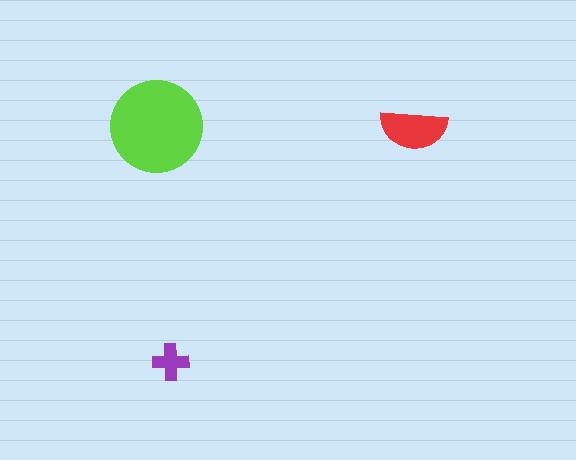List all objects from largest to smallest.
The lime circle, the red semicircle, the purple cross.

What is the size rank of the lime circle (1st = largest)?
1st.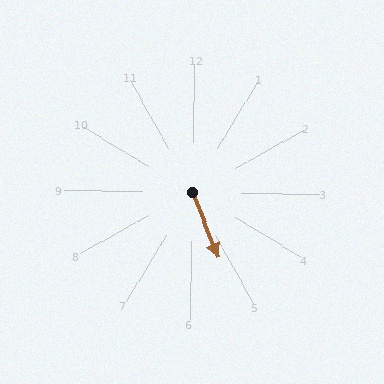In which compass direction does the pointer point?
South.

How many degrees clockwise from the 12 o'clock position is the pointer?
Approximately 158 degrees.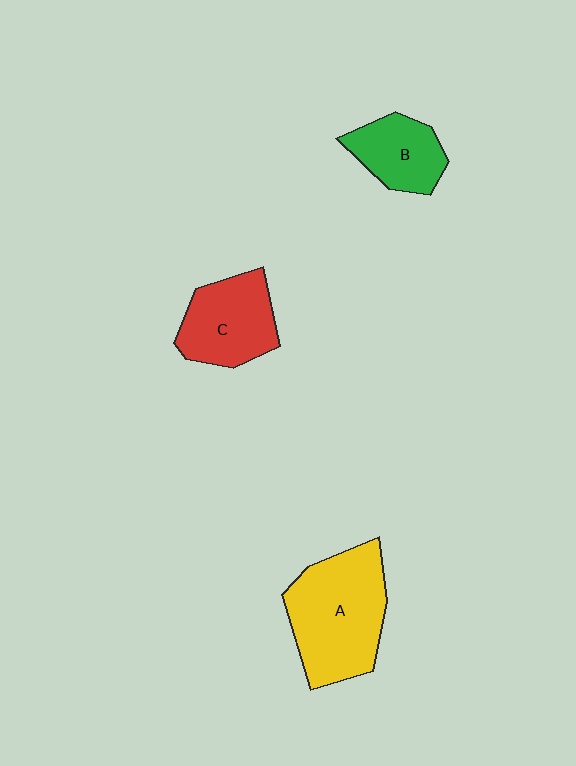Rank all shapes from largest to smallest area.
From largest to smallest: A (yellow), C (red), B (green).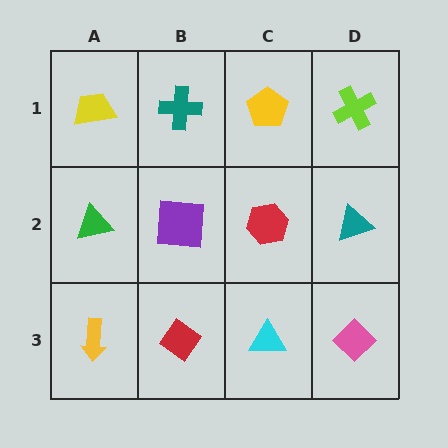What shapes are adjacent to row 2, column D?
A lime cross (row 1, column D), a pink diamond (row 3, column D), a red hexagon (row 2, column C).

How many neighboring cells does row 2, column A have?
3.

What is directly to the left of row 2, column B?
A green triangle.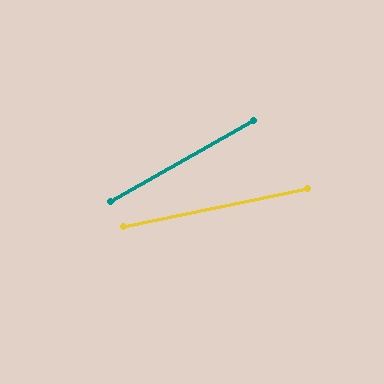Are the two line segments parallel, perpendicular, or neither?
Neither parallel nor perpendicular — they differ by about 18°.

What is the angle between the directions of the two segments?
Approximately 18 degrees.